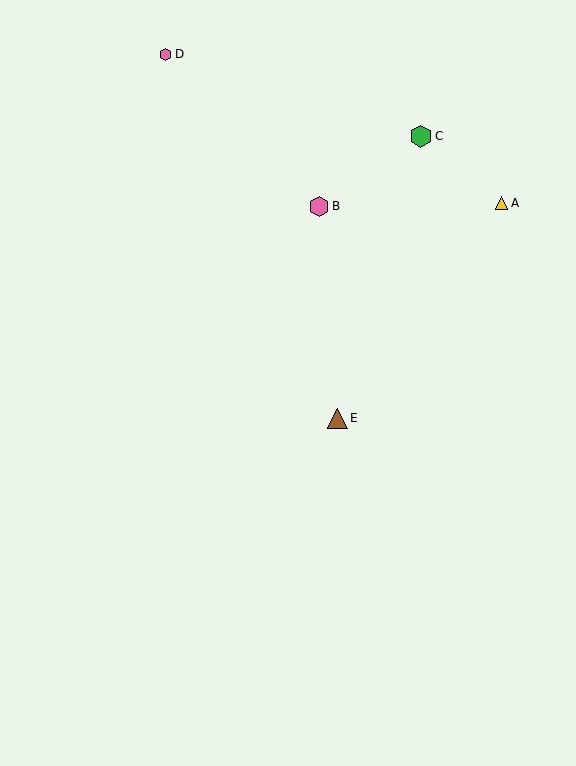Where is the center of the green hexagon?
The center of the green hexagon is at (421, 136).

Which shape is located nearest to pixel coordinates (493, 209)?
The yellow triangle (labeled A) at (502, 203) is nearest to that location.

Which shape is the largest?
The green hexagon (labeled C) is the largest.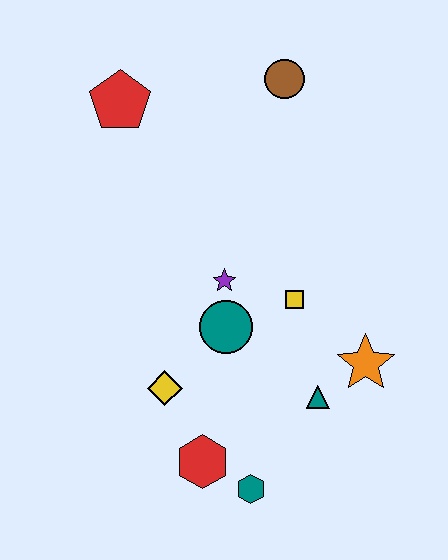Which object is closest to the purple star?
The teal circle is closest to the purple star.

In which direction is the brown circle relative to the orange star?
The brown circle is above the orange star.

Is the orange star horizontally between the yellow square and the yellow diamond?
No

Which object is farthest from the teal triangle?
The red pentagon is farthest from the teal triangle.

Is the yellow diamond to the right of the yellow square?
No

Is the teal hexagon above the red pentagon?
No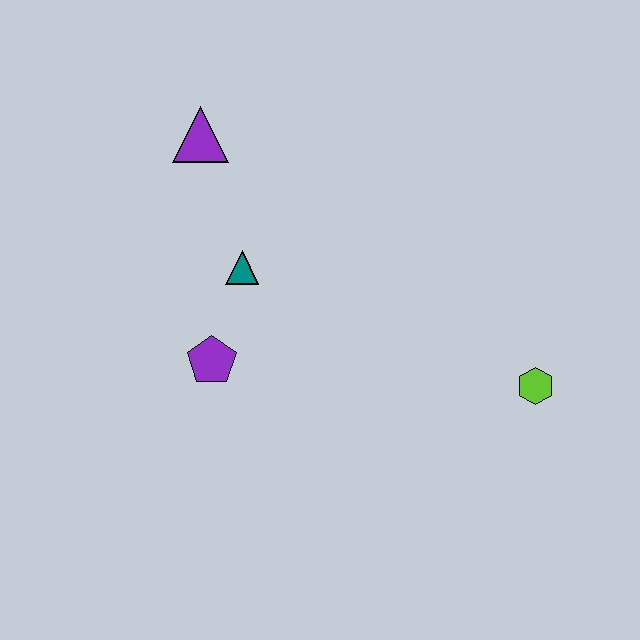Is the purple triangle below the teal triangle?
No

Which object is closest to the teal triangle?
The purple pentagon is closest to the teal triangle.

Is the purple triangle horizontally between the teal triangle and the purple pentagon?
No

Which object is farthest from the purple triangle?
The lime hexagon is farthest from the purple triangle.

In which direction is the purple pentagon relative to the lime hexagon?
The purple pentagon is to the left of the lime hexagon.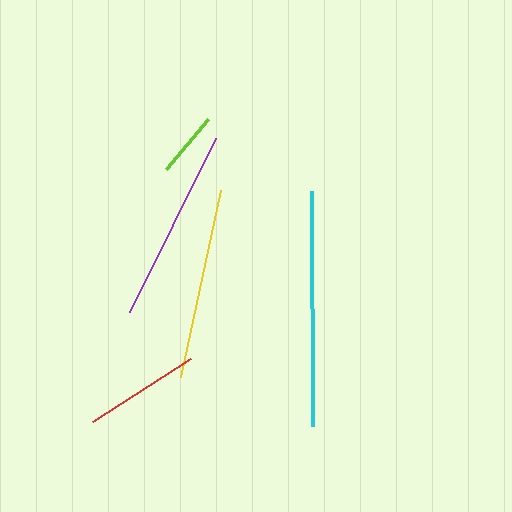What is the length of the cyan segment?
The cyan segment is approximately 235 pixels long.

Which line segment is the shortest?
The lime line is the shortest at approximately 65 pixels.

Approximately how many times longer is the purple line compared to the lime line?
The purple line is approximately 3.0 times the length of the lime line.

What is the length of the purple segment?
The purple segment is approximately 195 pixels long.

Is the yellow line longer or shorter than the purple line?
The purple line is longer than the yellow line.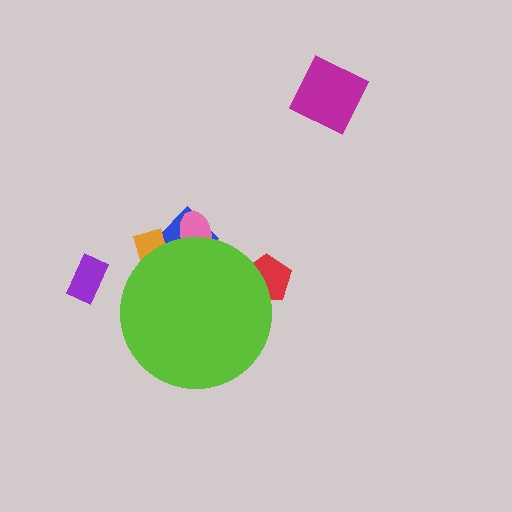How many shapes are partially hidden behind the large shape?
4 shapes are partially hidden.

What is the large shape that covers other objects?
A lime circle.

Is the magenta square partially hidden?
No, the magenta square is fully visible.